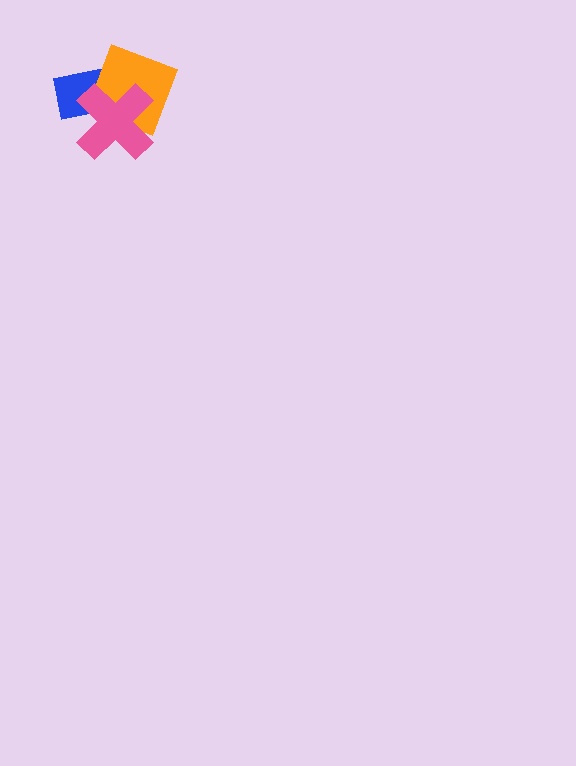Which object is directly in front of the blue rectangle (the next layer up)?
The orange diamond is directly in front of the blue rectangle.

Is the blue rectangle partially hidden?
Yes, it is partially covered by another shape.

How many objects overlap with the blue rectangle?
2 objects overlap with the blue rectangle.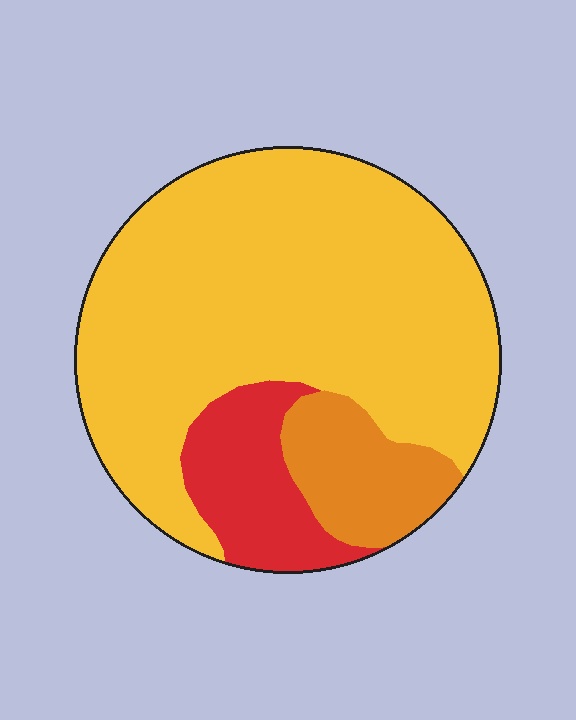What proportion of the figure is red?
Red covers about 15% of the figure.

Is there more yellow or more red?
Yellow.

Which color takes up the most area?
Yellow, at roughly 75%.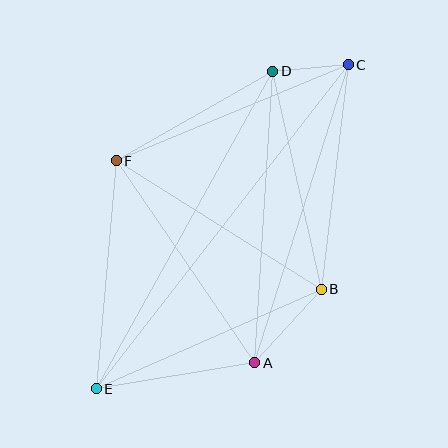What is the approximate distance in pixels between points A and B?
The distance between A and B is approximately 99 pixels.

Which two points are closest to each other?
Points C and D are closest to each other.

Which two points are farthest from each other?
Points C and E are farthest from each other.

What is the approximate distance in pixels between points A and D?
The distance between A and D is approximately 292 pixels.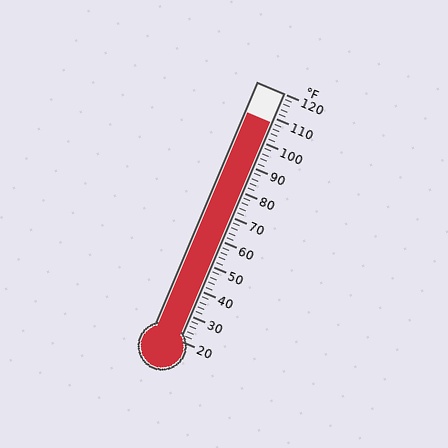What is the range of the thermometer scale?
The thermometer scale ranges from 20°F to 120°F.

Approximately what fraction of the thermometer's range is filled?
The thermometer is filled to approximately 90% of its range.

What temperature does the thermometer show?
The thermometer shows approximately 108°F.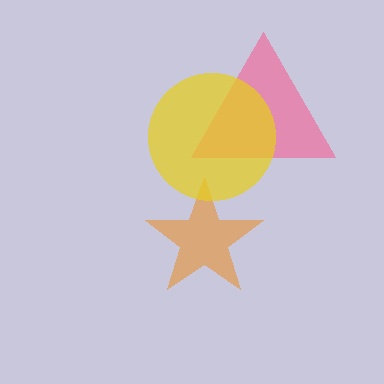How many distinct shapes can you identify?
There are 3 distinct shapes: a pink triangle, an orange star, a yellow circle.